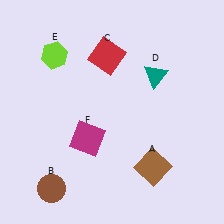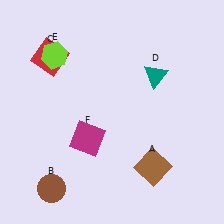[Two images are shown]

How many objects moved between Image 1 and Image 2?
1 object moved between the two images.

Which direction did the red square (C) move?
The red square (C) moved left.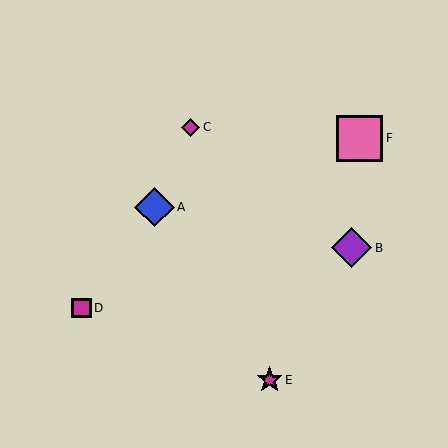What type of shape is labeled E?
Shape E is a magenta star.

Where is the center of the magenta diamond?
The center of the magenta diamond is at (191, 127).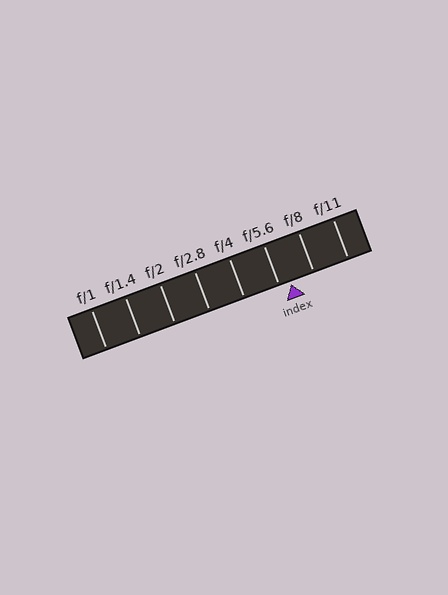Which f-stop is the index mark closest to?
The index mark is closest to f/5.6.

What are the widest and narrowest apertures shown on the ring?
The widest aperture shown is f/1 and the narrowest is f/11.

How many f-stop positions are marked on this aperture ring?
There are 8 f-stop positions marked.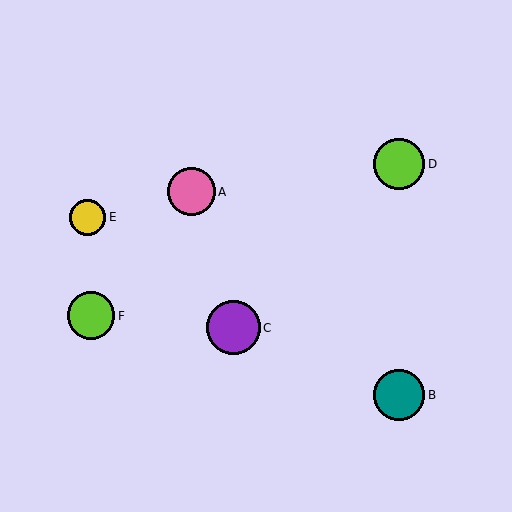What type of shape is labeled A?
Shape A is a pink circle.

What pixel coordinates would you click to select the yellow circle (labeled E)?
Click at (88, 217) to select the yellow circle E.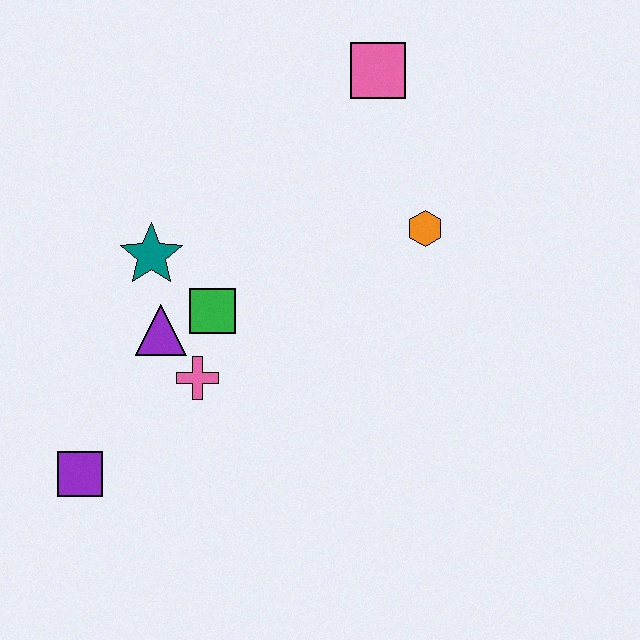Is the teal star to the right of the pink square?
No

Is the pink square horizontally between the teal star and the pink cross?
No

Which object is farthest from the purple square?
The pink square is farthest from the purple square.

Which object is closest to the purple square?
The pink cross is closest to the purple square.